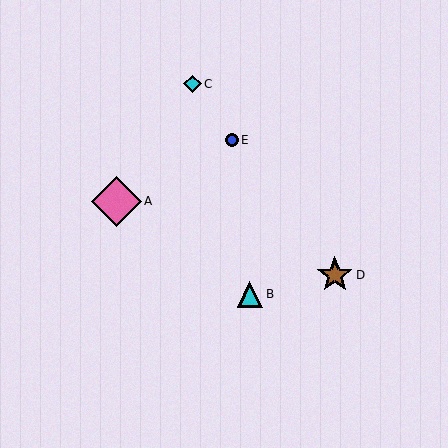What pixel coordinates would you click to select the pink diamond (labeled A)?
Click at (116, 201) to select the pink diamond A.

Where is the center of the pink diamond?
The center of the pink diamond is at (116, 201).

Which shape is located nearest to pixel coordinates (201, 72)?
The cyan diamond (labeled C) at (193, 84) is nearest to that location.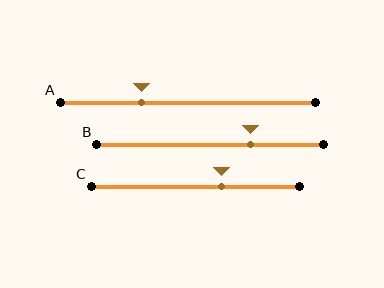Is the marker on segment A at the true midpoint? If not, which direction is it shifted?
No, the marker on segment A is shifted to the left by about 18% of the segment length.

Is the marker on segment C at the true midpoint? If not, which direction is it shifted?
No, the marker on segment C is shifted to the right by about 13% of the segment length.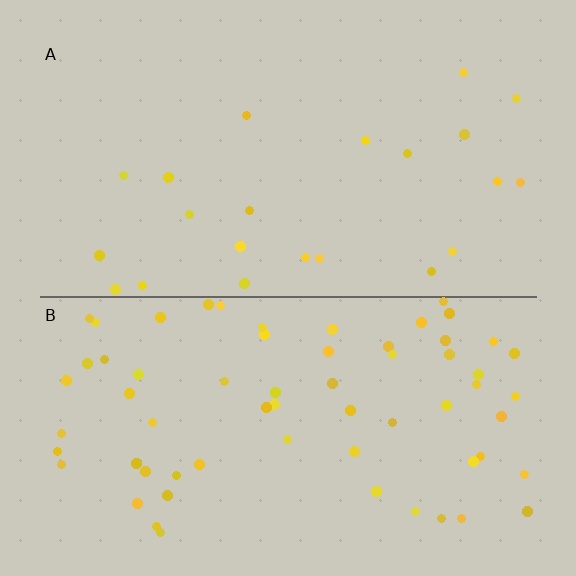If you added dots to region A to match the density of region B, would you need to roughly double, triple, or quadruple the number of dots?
Approximately triple.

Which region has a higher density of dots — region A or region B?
B (the bottom).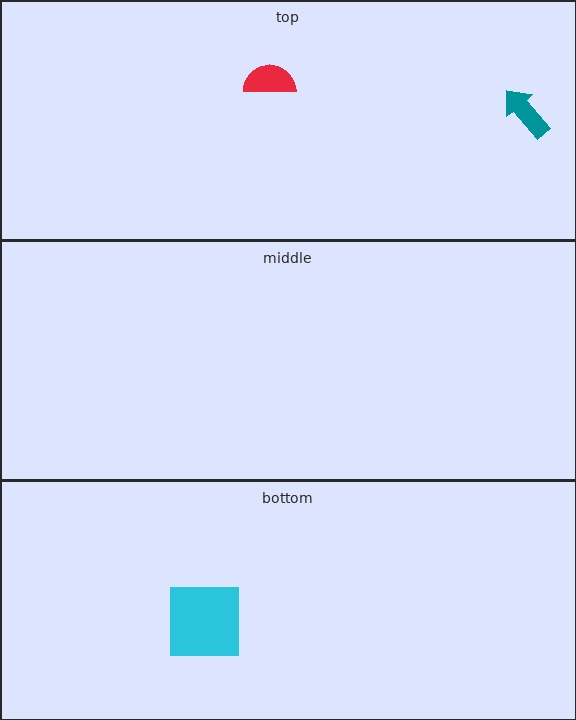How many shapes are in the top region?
2.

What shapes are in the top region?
The red semicircle, the teal arrow.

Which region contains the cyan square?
The bottom region.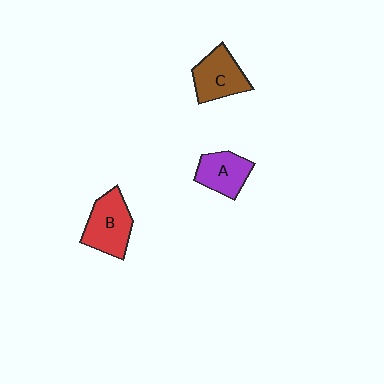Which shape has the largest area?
Shape B (red).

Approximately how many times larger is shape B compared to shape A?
Approximately 1.2 times.